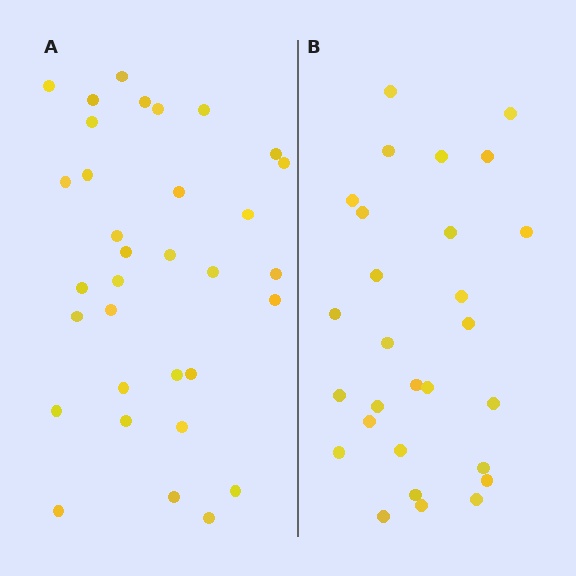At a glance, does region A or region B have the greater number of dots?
Region A (the left region) has more dots.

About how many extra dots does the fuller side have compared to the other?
Region A has about 5 more dots than region B.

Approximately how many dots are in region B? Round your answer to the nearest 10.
About 30 dots. (The exact count is 28, which rounds to 30.)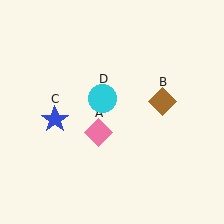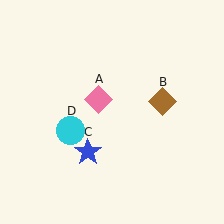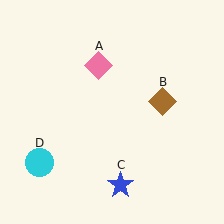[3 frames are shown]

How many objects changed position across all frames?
3 objects changed position: pink diamond (object A), blue star (object C), cyan circle (object D).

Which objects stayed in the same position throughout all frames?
Brown diamond (object B) remained stationary.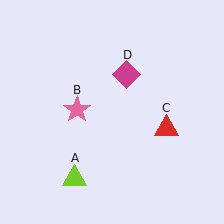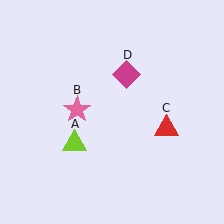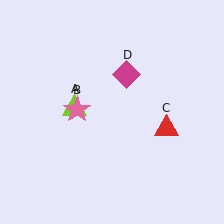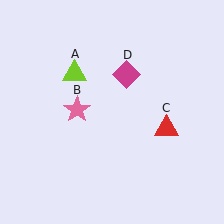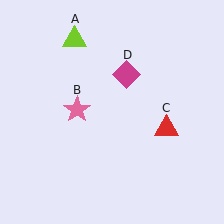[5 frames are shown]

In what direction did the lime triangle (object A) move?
The lime triangle (object A) moved up.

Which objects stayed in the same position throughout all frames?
Pink star (object B) and red triangle (object C) and magenta diamond (object D) remained stationary.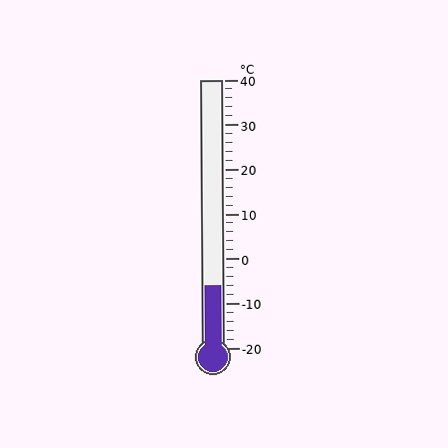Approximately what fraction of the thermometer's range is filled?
The thermometer is filled to approximately 25% of its range.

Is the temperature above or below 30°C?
The temperature is below 30°C.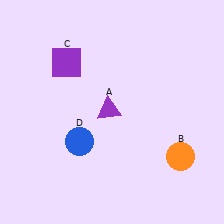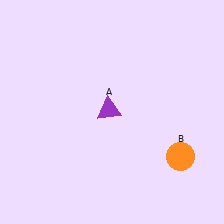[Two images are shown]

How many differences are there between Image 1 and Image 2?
There are 2 differences between the two images.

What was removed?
The blue circle (D), the purple square (C) were removed in Image 2.